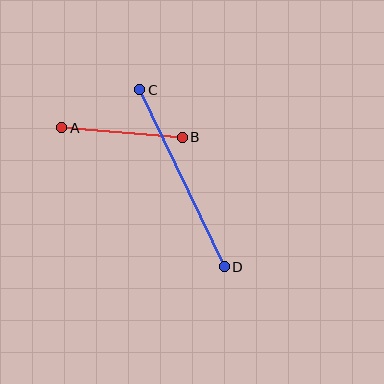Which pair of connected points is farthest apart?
Points C and D are farthest apart.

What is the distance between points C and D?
The distance is approximately 197 pixels.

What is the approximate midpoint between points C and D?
The midpoint is at approximately (182, 178) pixels.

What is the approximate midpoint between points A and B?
The midpoint is at approximately (122, 132) pixels.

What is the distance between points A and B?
The distance is approximately 121 pixels.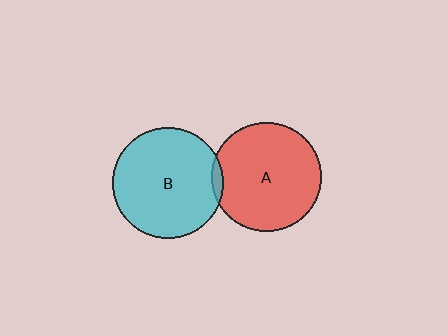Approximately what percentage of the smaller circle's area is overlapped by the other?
Approximately 5%.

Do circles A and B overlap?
Yes.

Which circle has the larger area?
Circle B (cyan).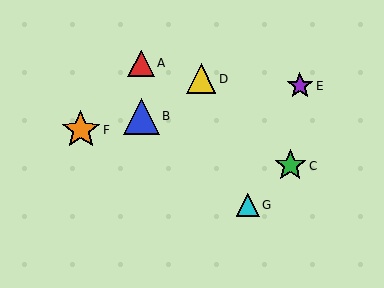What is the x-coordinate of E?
Object E is at x≈300.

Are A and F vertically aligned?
No, A is at x≈141 and F is at x≈81.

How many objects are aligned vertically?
2 objects (A, B) are aligned vertically.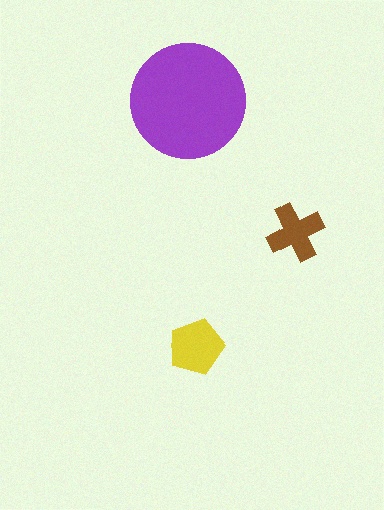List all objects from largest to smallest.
The purple circle, the yellow pentagon, the brown cross.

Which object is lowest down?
The yellow pentagon is bottommost.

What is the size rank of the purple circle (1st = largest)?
1st.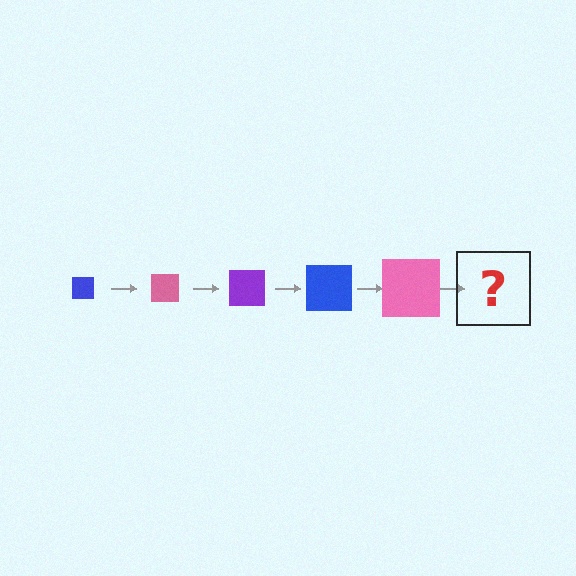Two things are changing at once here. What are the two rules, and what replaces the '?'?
The two rules are that the square grows larger each step and the color cycles through blue, pink, and purple. The '?' should be a purple square, larger than the previous one.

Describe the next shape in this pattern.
It should be a purple square, larger than the previous one.